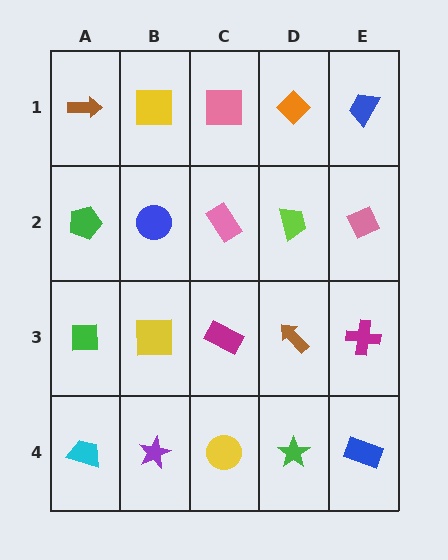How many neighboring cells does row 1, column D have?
3.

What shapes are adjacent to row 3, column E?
A pink diamond (row 2, column E), a blue rectangle (row 4, column E), a brown arrow (row 3, column D).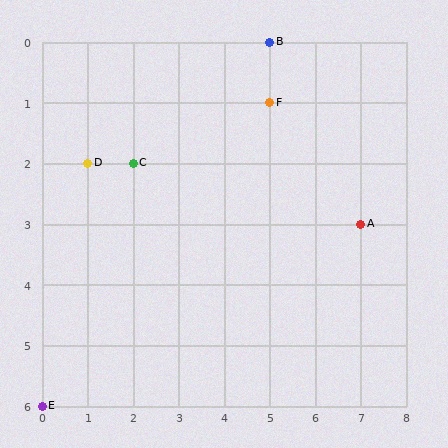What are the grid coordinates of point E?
Point E is at grid coordinates (0, 6).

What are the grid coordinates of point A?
Point A is at grid coordinates (7, 3).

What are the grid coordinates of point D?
Point D is at grid coordinates (1, 2).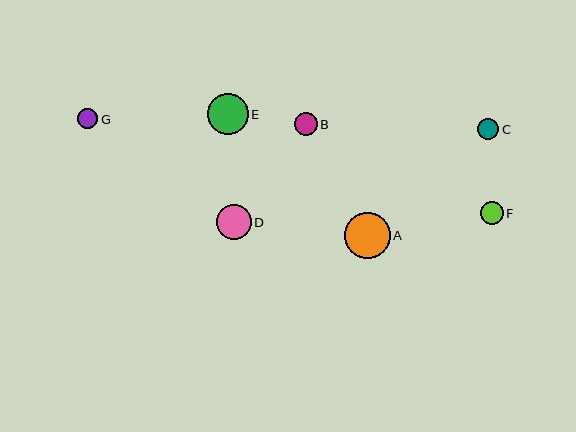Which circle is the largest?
Circle A is the largest with a size of approximately 46 pixels.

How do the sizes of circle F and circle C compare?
Circle F and circle C are approximately the same size.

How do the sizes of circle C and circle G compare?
Circle C and circle G are approximately the same size.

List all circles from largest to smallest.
From largest to smallest: A, E, D, B, F, C, G.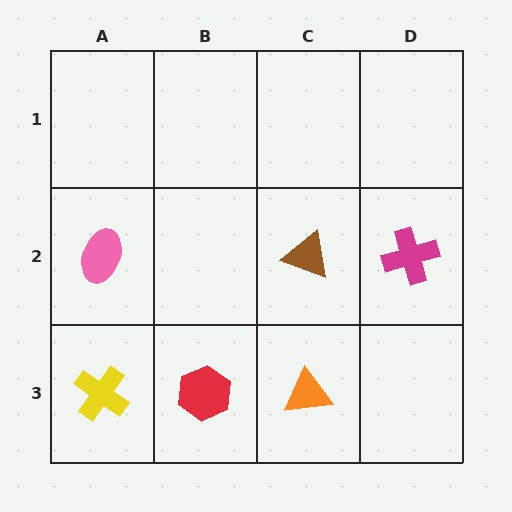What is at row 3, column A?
A yellow cross.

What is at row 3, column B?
A red hexagon.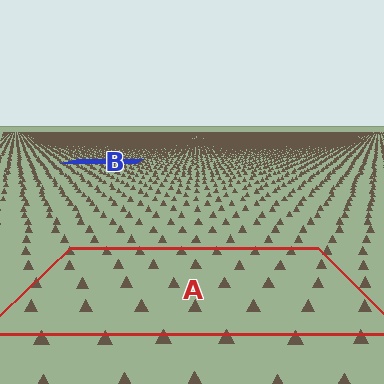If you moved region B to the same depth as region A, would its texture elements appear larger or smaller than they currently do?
They would appear larger. At a closer depth, the same texture elements are projected at a bigger on-screen size.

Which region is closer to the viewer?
Region A is closer. The texture elements there are larger and more spread out.